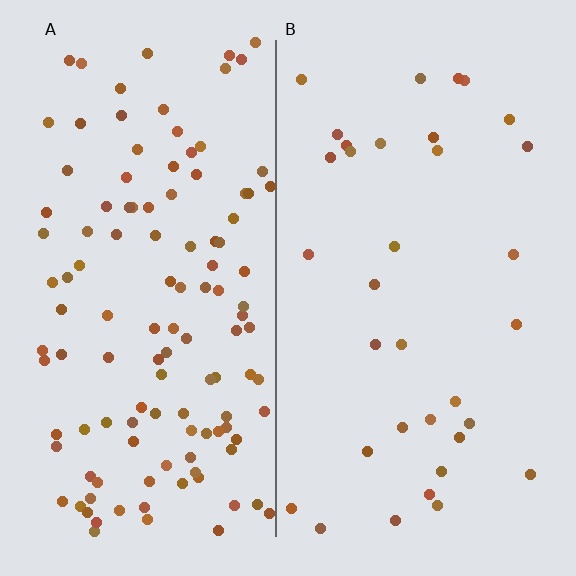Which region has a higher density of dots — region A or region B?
A (the left).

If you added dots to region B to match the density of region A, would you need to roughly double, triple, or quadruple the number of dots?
Approximately quadruple.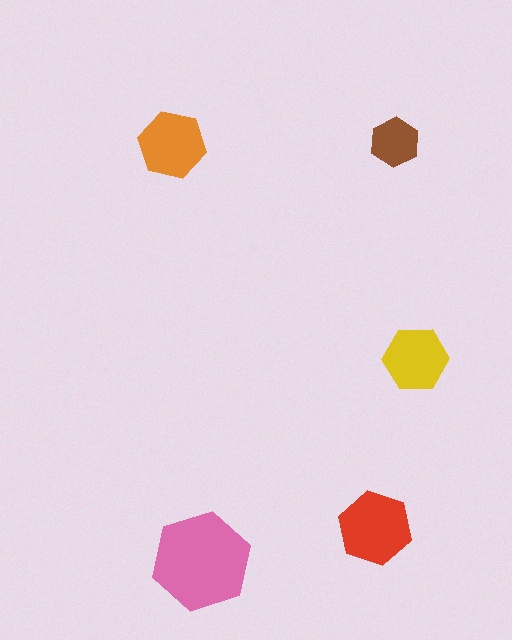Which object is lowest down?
The pink hexagon is bottommost.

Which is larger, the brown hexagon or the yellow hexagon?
The yellow one.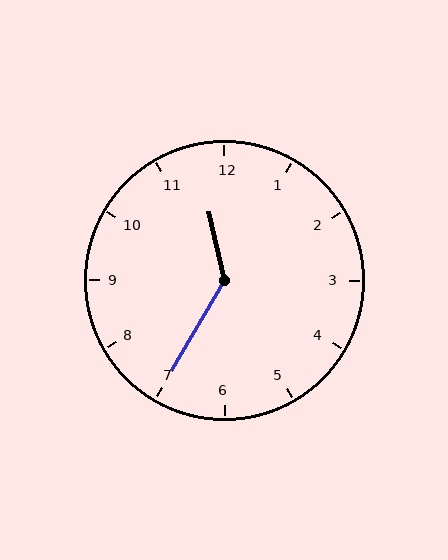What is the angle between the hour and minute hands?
Approximately 138 degrees.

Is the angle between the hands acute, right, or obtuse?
It is obtuse.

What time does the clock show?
11:35.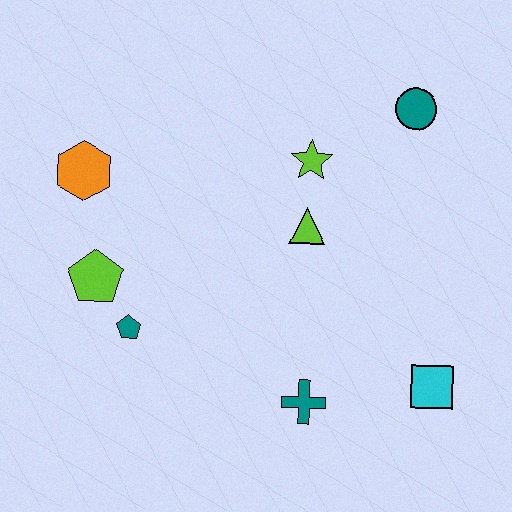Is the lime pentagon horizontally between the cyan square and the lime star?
No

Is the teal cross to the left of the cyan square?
Yes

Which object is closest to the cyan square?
The teal cross is closest to the cyan square.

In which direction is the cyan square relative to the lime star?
The cyan square is below the lime star.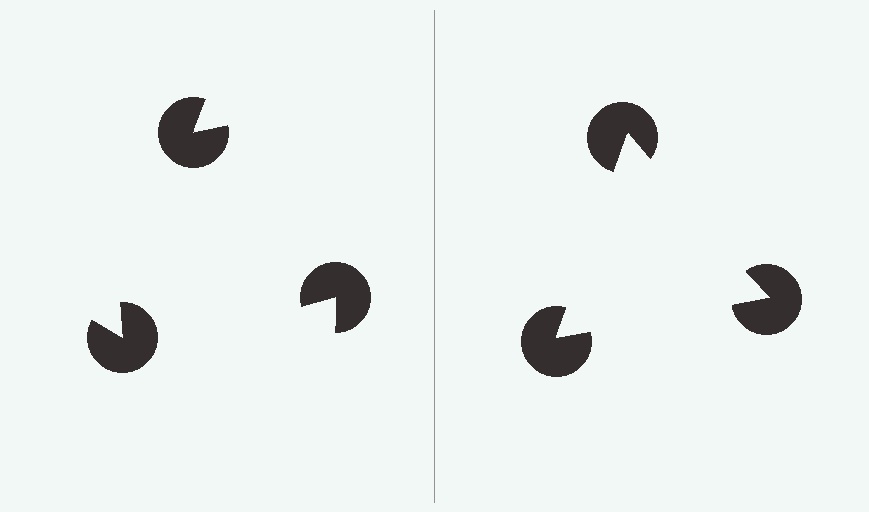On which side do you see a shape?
An illusory triangle appears on the right side. On the left side the wedge cuts are rotated, so no coherent shape forms.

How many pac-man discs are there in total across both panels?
6 — 3 on each side.